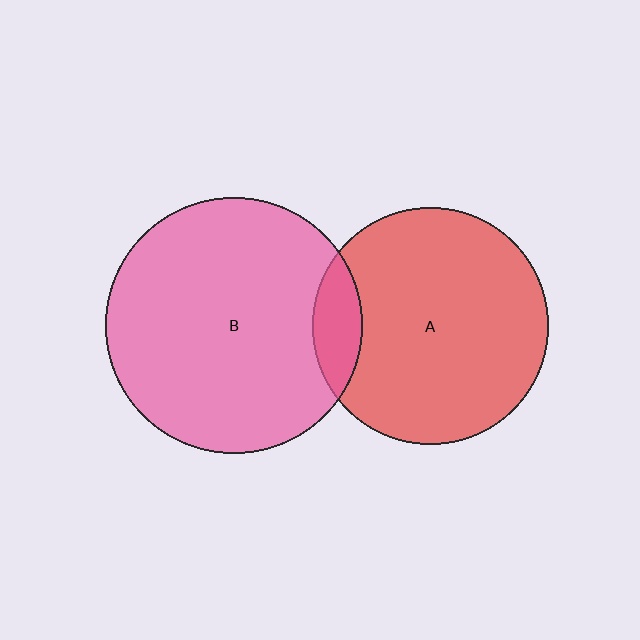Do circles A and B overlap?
Yes.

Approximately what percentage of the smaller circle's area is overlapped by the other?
Approximately 10%.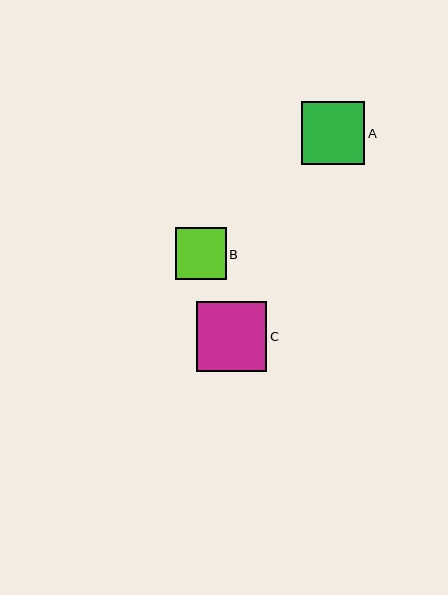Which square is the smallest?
Square B is the smallest with a size of approximately 51 pixels.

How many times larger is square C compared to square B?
Square C is approximately 1.4 times the size of square B.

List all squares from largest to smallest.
From largest to smallest: C, A, B.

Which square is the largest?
Square C is the largest with a size of approximately 70 pixels.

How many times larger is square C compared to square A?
Square C is approximately 1.1 times the size of square A.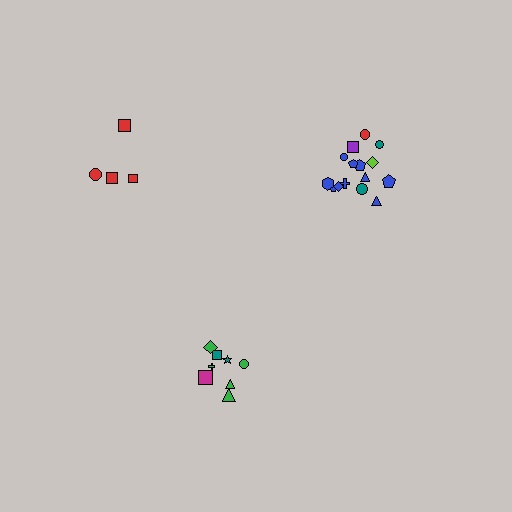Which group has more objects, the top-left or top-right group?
The top-right group.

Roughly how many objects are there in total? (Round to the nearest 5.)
Roughly 25 objects in total.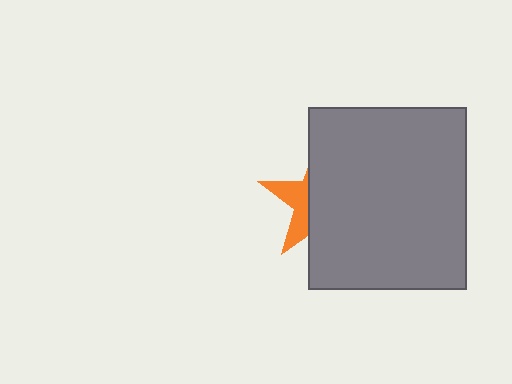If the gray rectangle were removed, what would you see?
You would see the complete orange star.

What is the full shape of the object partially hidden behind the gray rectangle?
The partially hidden object is an orange star.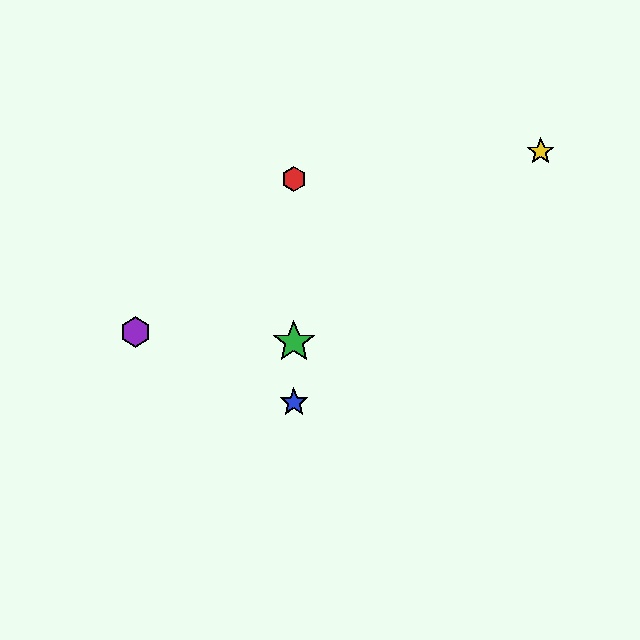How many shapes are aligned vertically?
3 shapes (the red hexagon, the blue star, the green star) are aligned vertically.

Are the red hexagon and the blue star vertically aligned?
Yes, both are at x≈294.